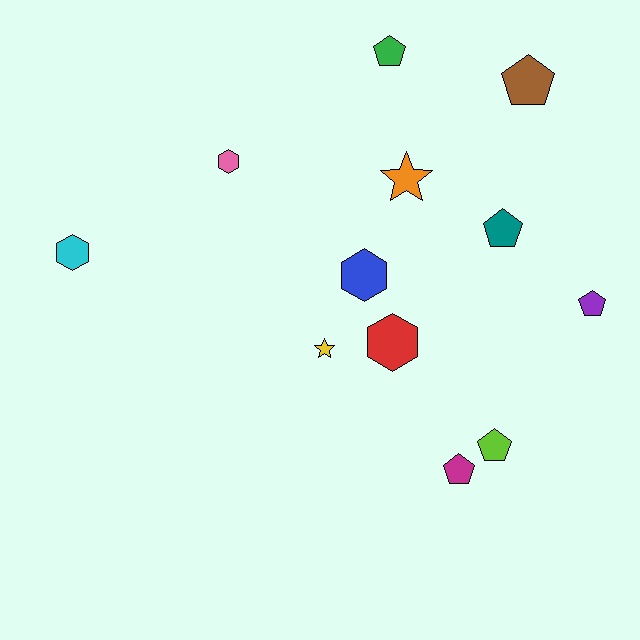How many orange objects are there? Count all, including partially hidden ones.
There is 1 orange object.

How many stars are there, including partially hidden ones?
There are 2 stars.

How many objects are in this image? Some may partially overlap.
There are 12 objects.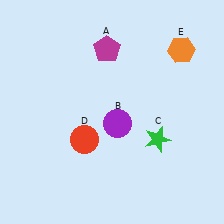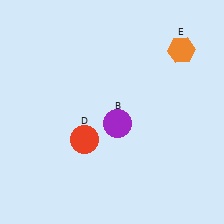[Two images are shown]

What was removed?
The magenta pentagon (A), the green star (C) were removed in Image 2.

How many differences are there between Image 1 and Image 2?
There are 2 differences between the two images.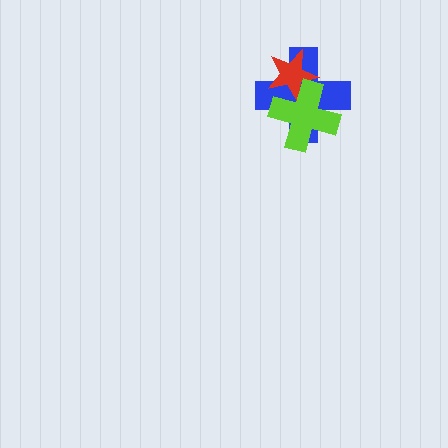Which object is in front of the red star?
The lime cross is in front of the red star.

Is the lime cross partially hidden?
No, no other shape covers it.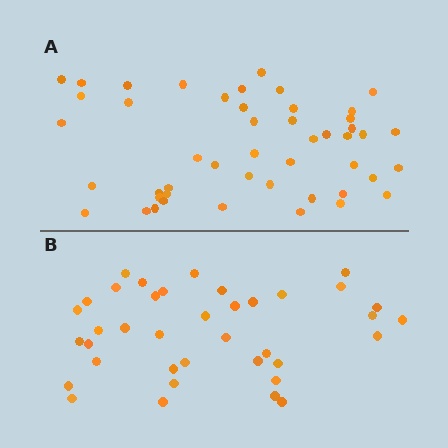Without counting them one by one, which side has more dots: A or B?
Region A (the top region) has more dots.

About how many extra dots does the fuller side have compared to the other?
Region A has roughly 10 or so more dots than region B.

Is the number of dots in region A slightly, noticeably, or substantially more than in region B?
Region A has noticeably more, but not dramatically so. The ratio is roughly 1.3 to 1.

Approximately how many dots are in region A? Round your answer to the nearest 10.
About 50 dots. (The exact count is 48, which rounds to 50.)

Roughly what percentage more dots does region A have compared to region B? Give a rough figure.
About 25% more.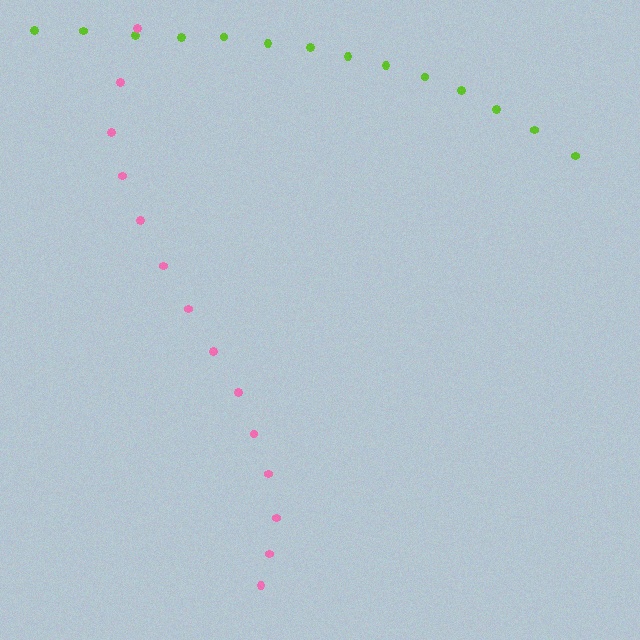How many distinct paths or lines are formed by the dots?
There are 2 distinct paths.